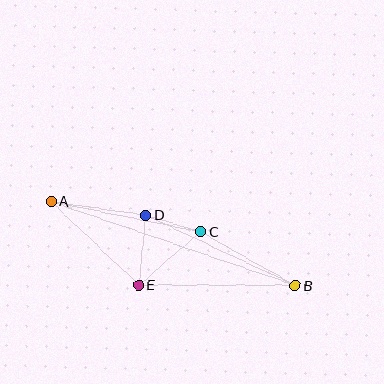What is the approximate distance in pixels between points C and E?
The distance between C and E is approximately 82 pixels.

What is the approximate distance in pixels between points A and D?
The distance between A and D is approximately 96 pixels.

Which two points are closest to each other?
Points C and D are closest to each other.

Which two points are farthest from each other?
Points A and B are farthest from each other.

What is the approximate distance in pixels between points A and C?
The distance between A and C is approximately 153 pixels.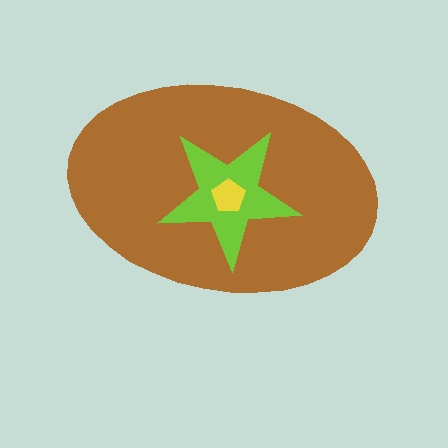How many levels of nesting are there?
3.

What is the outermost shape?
The brown ellipse.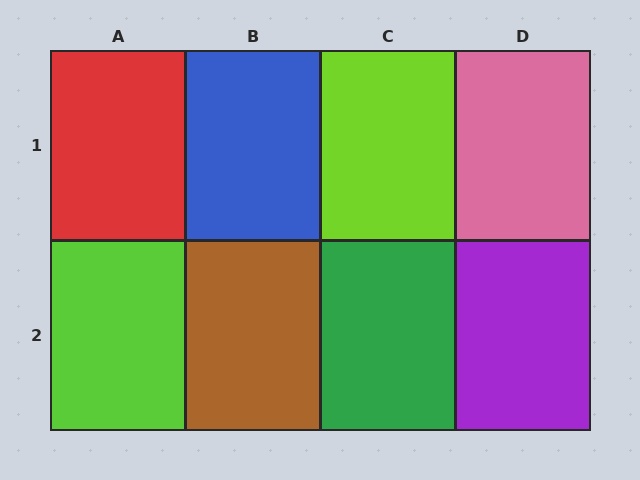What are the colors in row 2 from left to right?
Lime, brown, green, purple.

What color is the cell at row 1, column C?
Lime.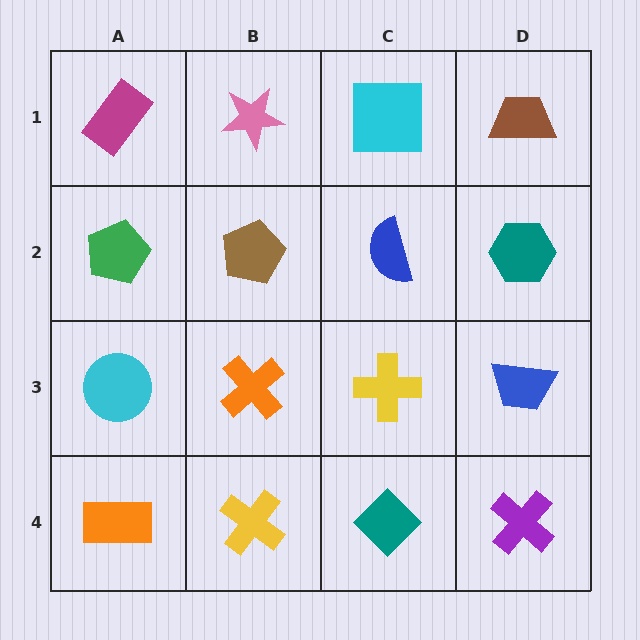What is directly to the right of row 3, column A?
An orange cross.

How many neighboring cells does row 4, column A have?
2.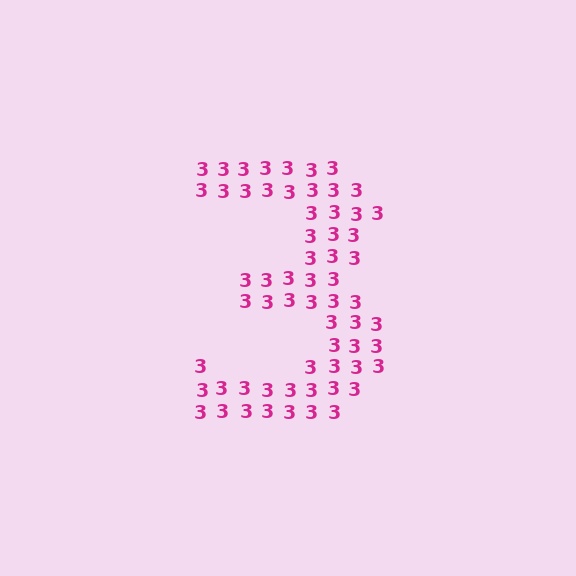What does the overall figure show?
The overall figure shows the digit 3.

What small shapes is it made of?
It is made of small digit 3's.